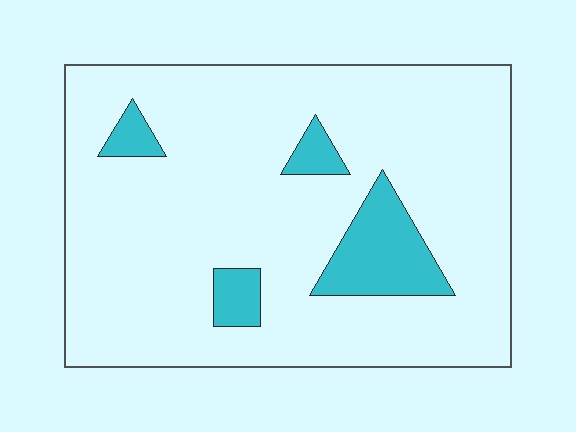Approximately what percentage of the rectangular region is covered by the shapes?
Approximately 10%.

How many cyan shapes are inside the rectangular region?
4.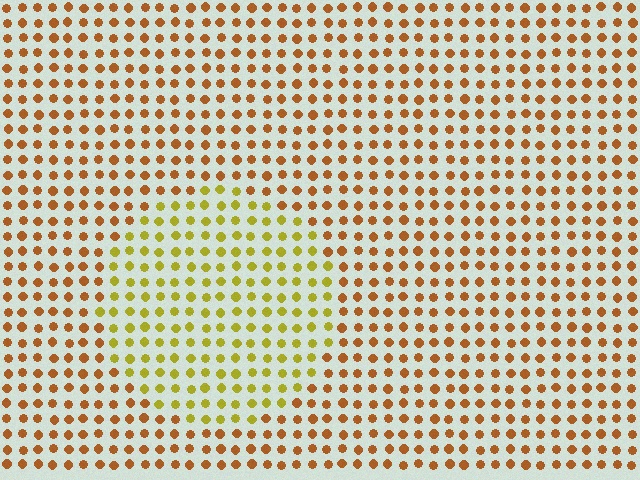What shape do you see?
I see a circle.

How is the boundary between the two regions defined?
The boundary is defined purely by a slight shift in hue (about 36 degrees). Spacing, size, and orientation are identical on both sides.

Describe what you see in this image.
The image is filled with small brown elements in a uniform arrangement. A circle-shaped region is visible where the elements are tinted to a slightly different hue, forming a subtle color boundary.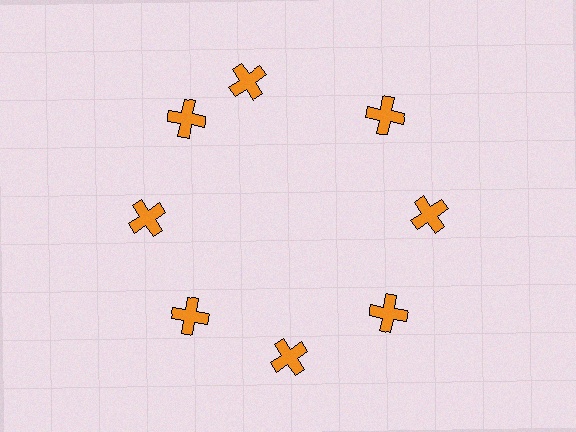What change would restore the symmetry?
The symmetry would be restored by rotating it back into even spacing with its neighbors so that all 8 crosses sit at equal angles and equal distance from the center.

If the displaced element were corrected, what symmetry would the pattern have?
It would have 8-fold rotational symmetry — the pattern would map onto itself every 45 degrees.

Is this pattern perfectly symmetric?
No. The 8 orange crosses are arranged in a ring, but one element near the 12 o'clock position is rotated out of alignment along the ring, breaking the 8-fold rotational symmetry.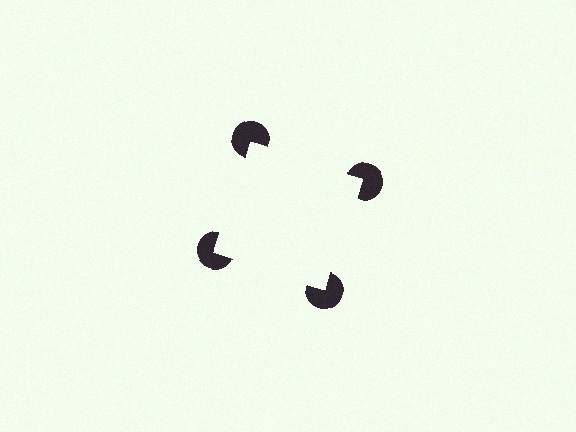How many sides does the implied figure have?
4 sides.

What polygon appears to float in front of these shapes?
An illusory square — its edges are inferred from the aligned wedge cuts in the pac-man discs, not physically drawn.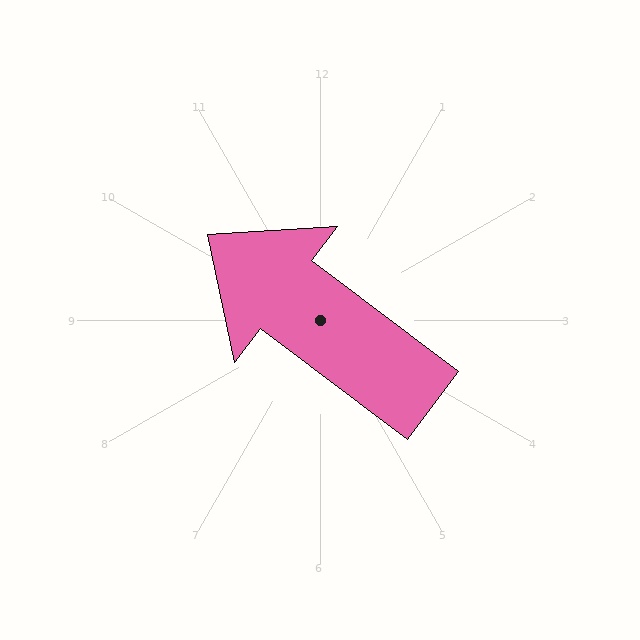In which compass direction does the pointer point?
Northwest.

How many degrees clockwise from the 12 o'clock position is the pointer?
Approximately 307 degrees.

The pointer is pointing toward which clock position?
Roughly 10 o'clock.